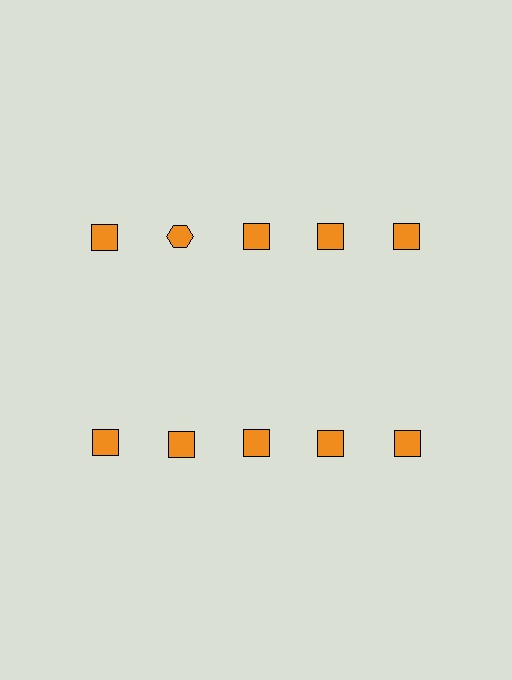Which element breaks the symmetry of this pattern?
The orange hexagon in the top row, second from left column breaks the symmetry. All other shapes are orange squares.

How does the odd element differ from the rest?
It has a different shape: hexagon instead of square.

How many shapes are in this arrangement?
There are 10 shapes arranged in a grid pattern.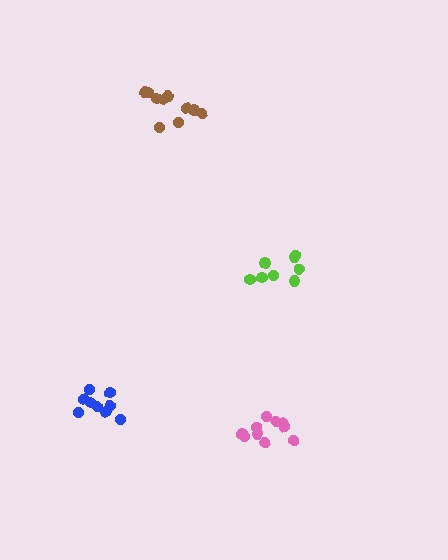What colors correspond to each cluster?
The clusters are colored: lime, blue, brown, pink.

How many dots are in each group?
Group 1: 8 dots, Group 2: 9 dots, Group 3: 10 dots, Group 4: 10 dots (37 total).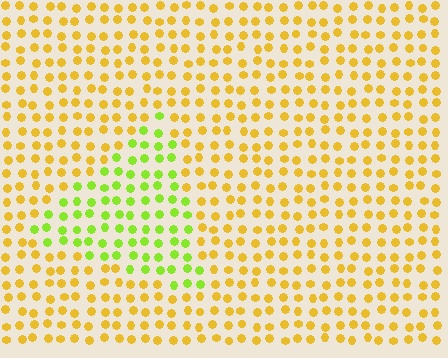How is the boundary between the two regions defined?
The boundary is defined purely by a slight shift in hue (about 45 degrees). Spacing, size, and orientation are identical on both sides.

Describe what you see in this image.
The image is filled with small yellow elements in a uniform arrangement. A triangle-shaped region is visible where the elements are tinted to a slightly different hue, forming a subtle color boundary.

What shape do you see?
I see a triangle.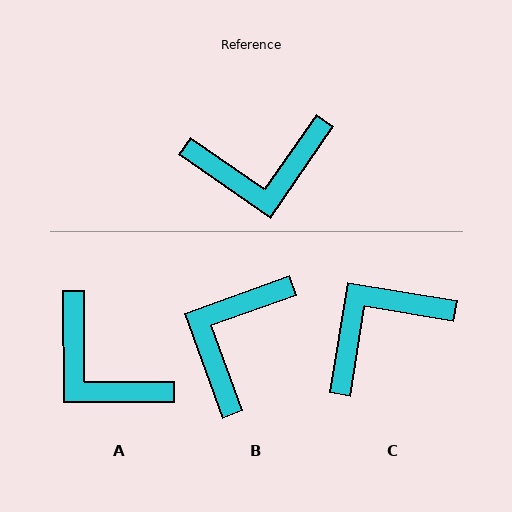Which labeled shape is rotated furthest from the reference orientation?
C, about 155 degrees away.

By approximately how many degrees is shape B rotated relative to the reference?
Approximately 125 degrees clockwise.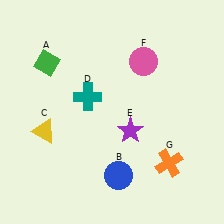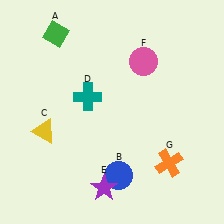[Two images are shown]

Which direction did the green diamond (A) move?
The green diamond (A) moved up.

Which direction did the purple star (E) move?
The purple star (E) moved down.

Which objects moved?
The objects that moved are: the green diamond (A), the purple star (E).